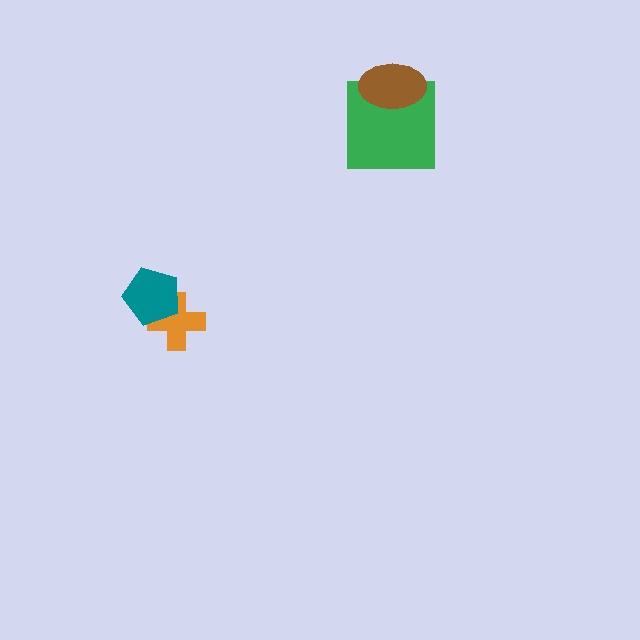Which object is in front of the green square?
The brown ellipse is in front of the green square.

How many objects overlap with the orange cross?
1 object overlaps with the orange cross.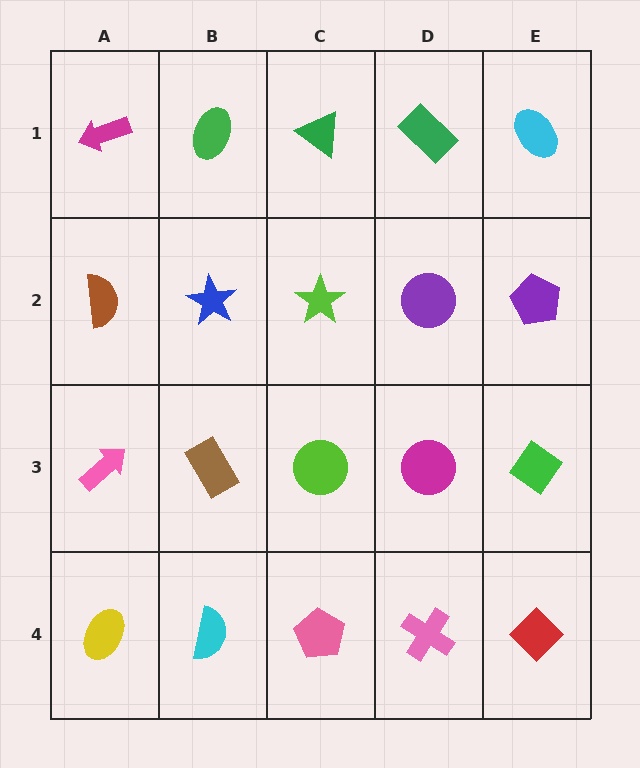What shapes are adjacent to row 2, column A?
A magenta arrow (row 1, column A), a pink arrow (row 3, column A), a blue star (row 2, column B).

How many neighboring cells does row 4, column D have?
3.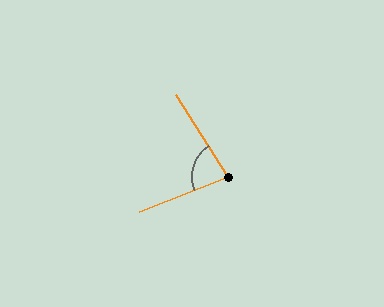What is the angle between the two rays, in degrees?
Approximately 79 degrees.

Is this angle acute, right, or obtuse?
It is acute.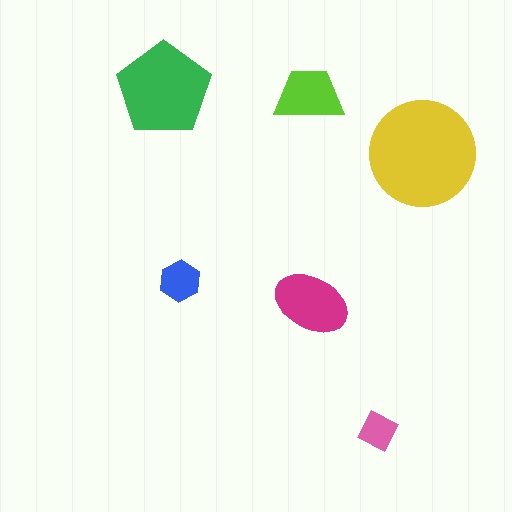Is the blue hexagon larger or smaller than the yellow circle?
Smaller.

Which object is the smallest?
The pink diamond.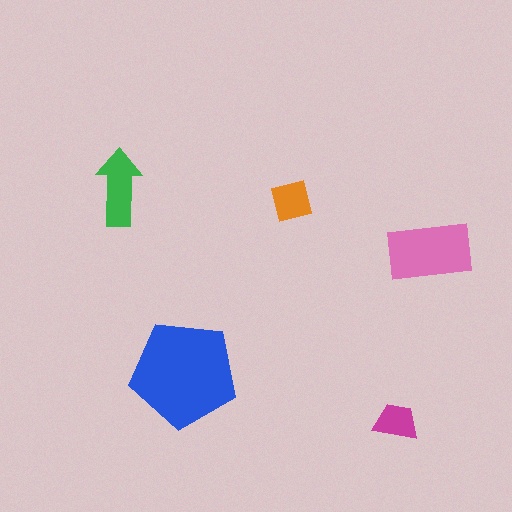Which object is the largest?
The blue pentagon.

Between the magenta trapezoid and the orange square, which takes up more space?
The orange square.